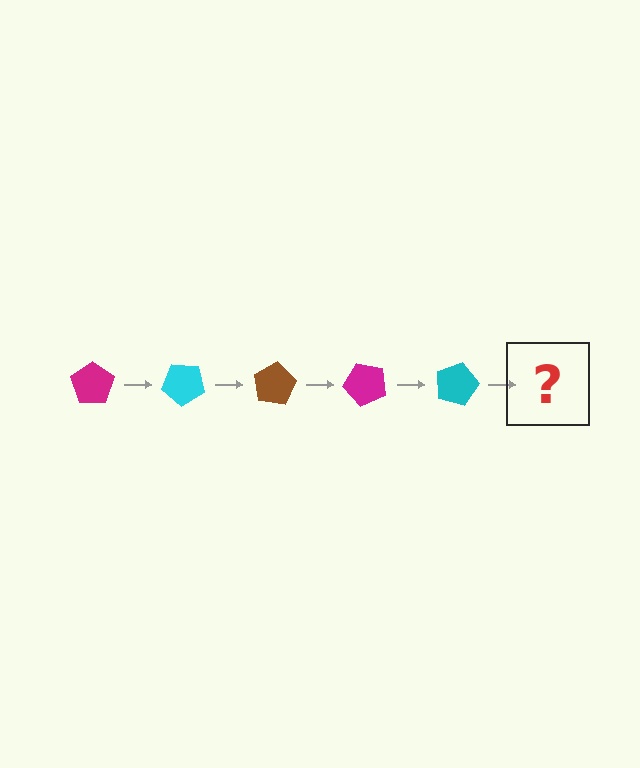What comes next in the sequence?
The next element should be a brown pentagon, rotated 200 degrees from the start.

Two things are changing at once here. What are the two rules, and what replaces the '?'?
The two rules are that it rotates 40 degrees each step and the color cycles through magenta, cyan, and brown. The '?' should be a brown pentagon, rotated 200 degrees from the start.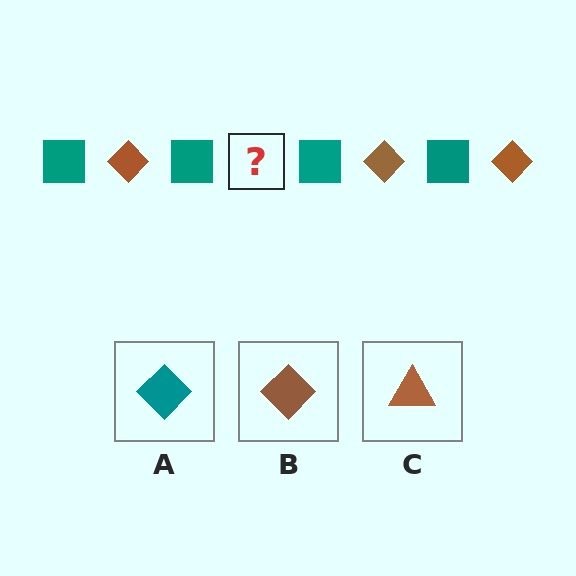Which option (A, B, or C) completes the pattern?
B.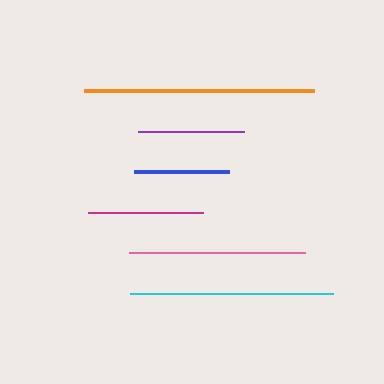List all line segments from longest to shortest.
From longest to shortest: orange, cyan, pink, magenta, purple, blue.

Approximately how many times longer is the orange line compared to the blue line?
The orange line is approximately 2.4 times the length of the blue line.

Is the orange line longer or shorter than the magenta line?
The orange line is longer than the magenta line.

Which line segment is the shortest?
The blue line is the shortest at approximately 94 pixels.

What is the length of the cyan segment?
The cyan segment is approximately 204 pixels long.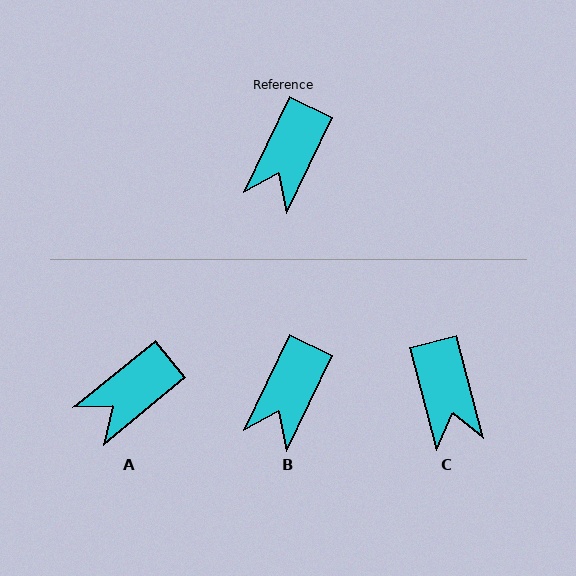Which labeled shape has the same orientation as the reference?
B.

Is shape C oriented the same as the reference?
No, it is off by about 41 degrees.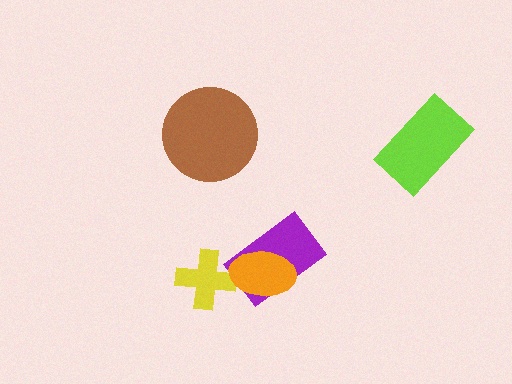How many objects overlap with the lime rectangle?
0 objects overlap with the lime rectangle.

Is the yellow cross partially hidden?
Yes, it is partially covered by another shape.